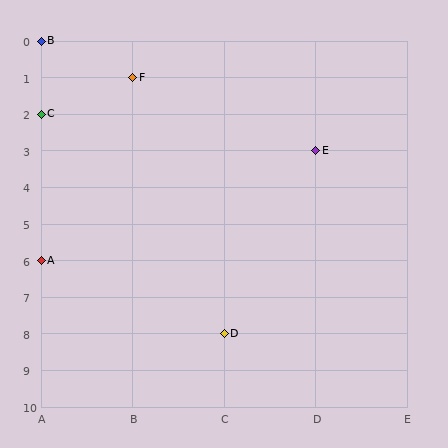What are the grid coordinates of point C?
Point C is at grid coordinates (A, 2).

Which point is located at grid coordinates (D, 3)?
Point E is at (D, 3).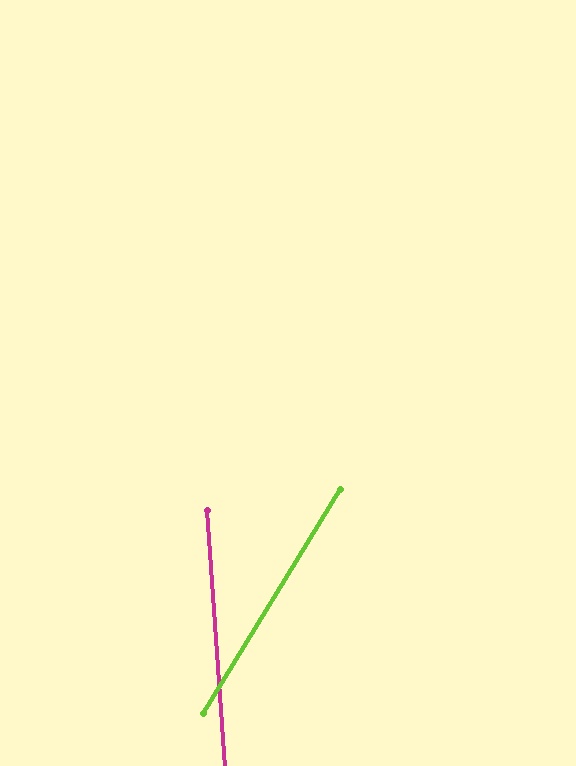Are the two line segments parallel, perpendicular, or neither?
Neither parallel nor perpendicular — they differ by about 36°.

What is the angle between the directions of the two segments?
Approximately 36 degrees.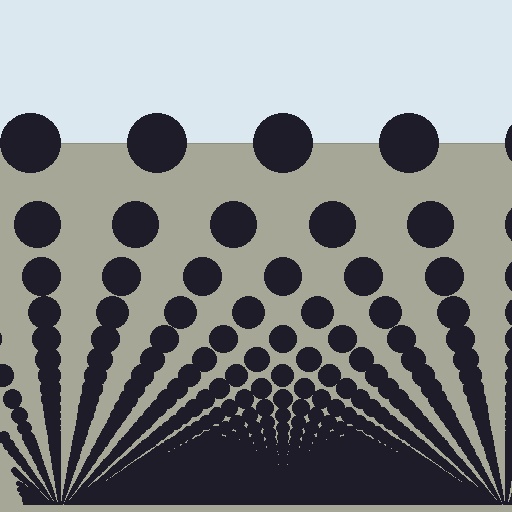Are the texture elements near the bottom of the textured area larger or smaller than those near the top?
Smaller. The gradient is inverted — elements near the bottom are smaller and denser.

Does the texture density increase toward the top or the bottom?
Density increases toward the bottom.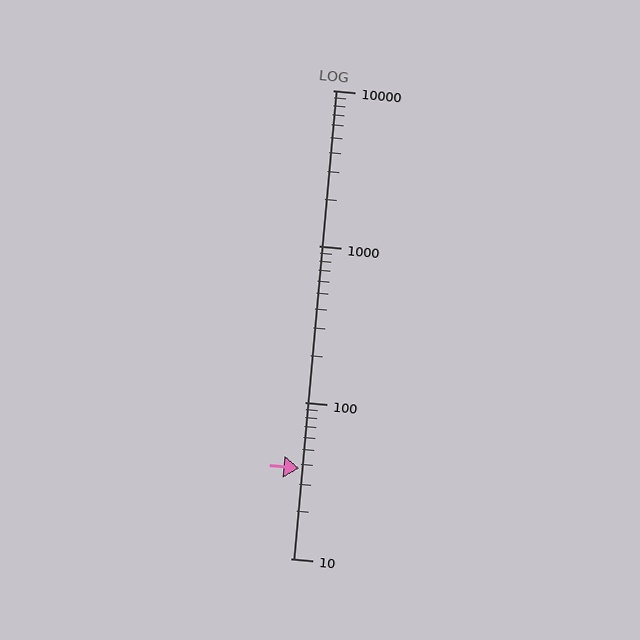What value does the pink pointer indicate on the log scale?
The pointer indicates approximately 38.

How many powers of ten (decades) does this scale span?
The scale spans 3 decades, from 10 to 10000.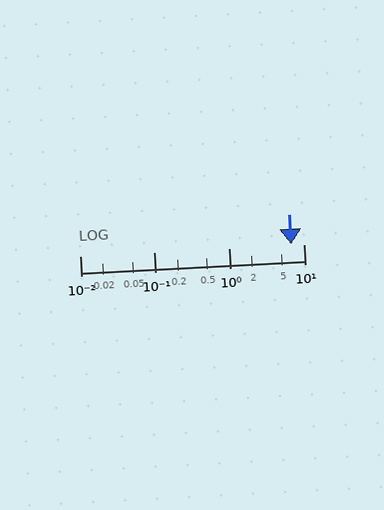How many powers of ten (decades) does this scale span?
The scale spans 3 decades, from 0.01 to 10.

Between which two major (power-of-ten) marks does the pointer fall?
The pointer is between 1 and 10.